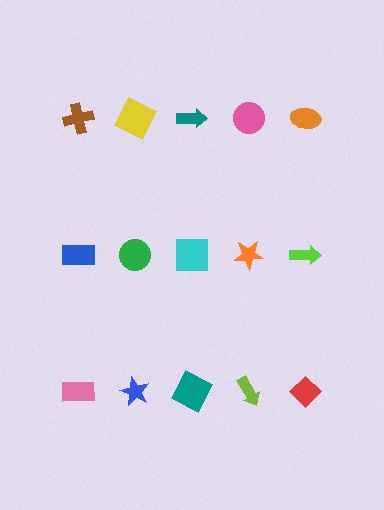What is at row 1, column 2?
A yellow square.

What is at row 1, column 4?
A pink circle.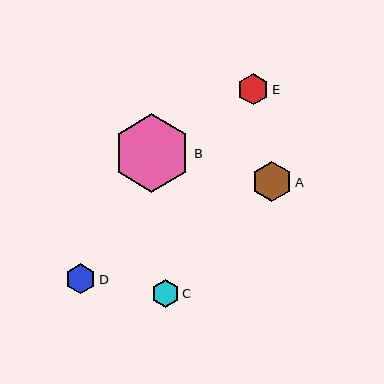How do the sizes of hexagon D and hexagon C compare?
Hexagon D and hexagon C are approximately the same size.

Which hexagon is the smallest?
Hexagon C is the smallest with a size of approximately 27 pixels.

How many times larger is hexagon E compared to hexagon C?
Hexagon E is approximately 1.1 times the size of hexagon C.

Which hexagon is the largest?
Hexagon B is the largest with a size of approximately 78 pixels.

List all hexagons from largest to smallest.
From largest to smallest: B, A, E, D, C.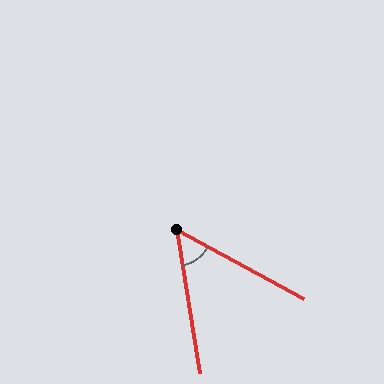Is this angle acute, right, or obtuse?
It is acute.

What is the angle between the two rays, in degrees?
Approximately 53 degrees.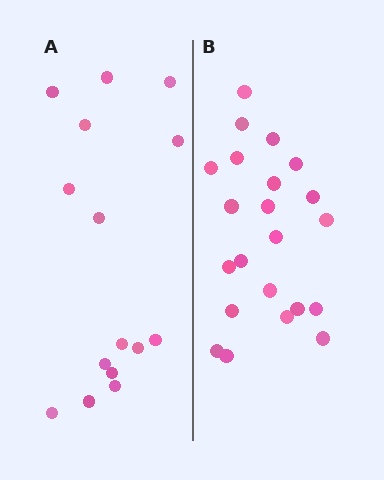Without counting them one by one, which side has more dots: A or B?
Region B (the right region) has more dots.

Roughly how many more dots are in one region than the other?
Region B has roughly 8 or so more dots than region A.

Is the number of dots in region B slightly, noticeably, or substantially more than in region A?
Region B has substantially more. The ratio is roughly 1.5 to 1.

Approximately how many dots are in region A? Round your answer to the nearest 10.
About 20 dots. (The exact count is 15, which rounds to 20.)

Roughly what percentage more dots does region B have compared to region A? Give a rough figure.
About 45% more.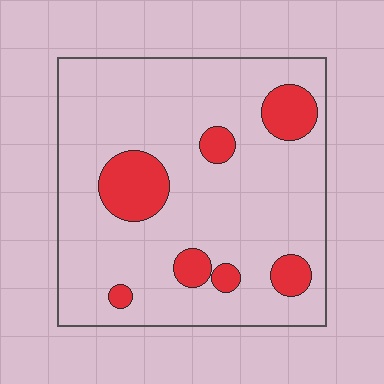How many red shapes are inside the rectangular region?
7.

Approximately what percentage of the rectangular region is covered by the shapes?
Approximately 15%.